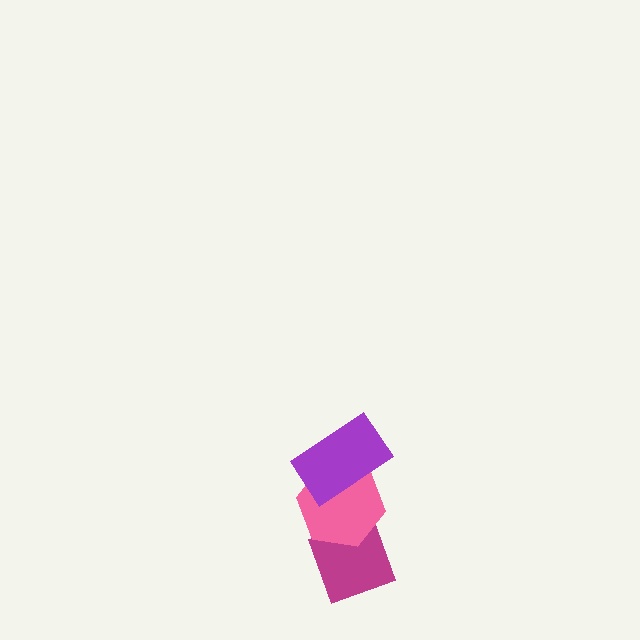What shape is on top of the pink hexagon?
The purple rectangle is on top of the pink hexagon.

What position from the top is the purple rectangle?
The purple rectangle is 1st from the top.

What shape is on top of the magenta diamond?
The pink hexagon is on top of the magenta diamond.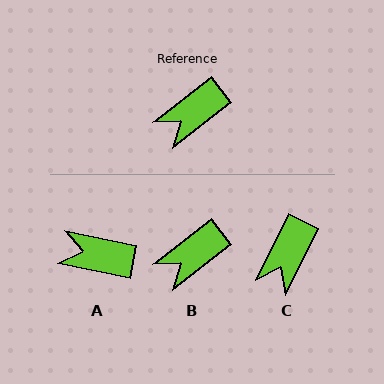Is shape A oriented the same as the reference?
No, it is off by about 49 degrees.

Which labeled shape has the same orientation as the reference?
B.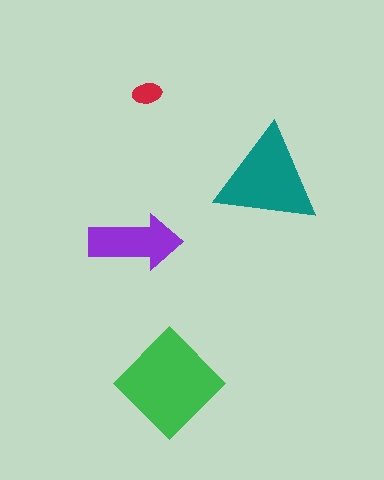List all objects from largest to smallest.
The green diamond, the teal triangle, the purple arrow, the red ellipse.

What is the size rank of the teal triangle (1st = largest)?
2nd.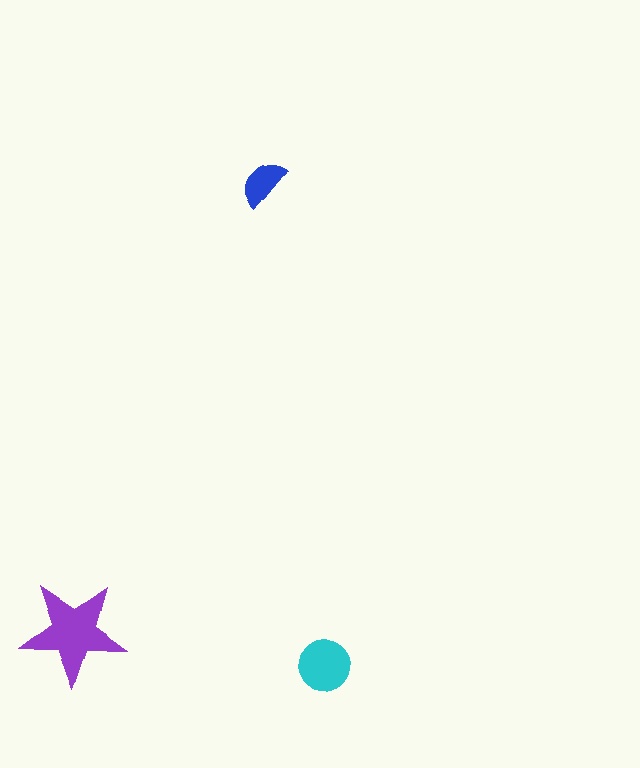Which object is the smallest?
The blue semicircle.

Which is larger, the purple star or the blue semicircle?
The purple star.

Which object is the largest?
The purple star.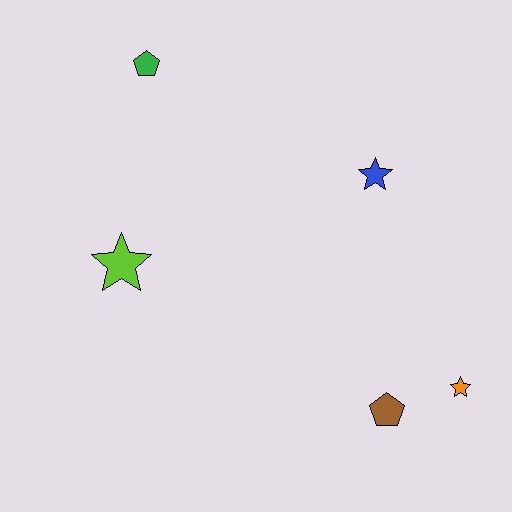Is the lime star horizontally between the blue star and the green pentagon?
No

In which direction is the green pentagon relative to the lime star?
The green pentagon is above the lime star.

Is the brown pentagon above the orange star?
No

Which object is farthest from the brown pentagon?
The green pentagon is farthest from the brown pentagon.